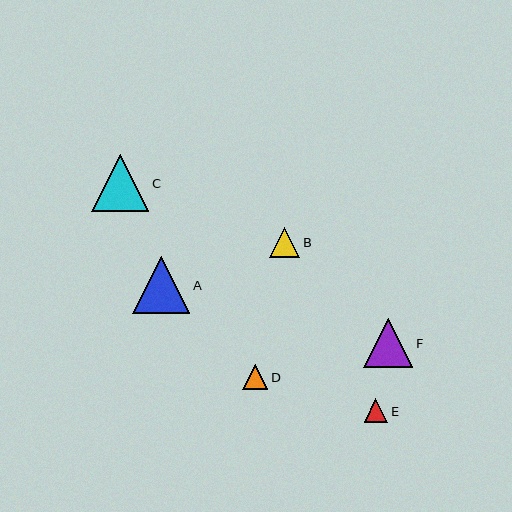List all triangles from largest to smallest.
From largest to smallest: A, C, F, B, D, E.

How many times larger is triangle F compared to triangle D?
Triangle F is approximately 2.0 times the size of triangle D.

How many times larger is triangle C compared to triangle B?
Triangle C is approximately 1.9 times the size of triangle B.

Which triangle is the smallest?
Triangle E is the smallest with a size of approximately 24 pixels.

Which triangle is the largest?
Triangle A is the largest with a size of approximately 57 pixels.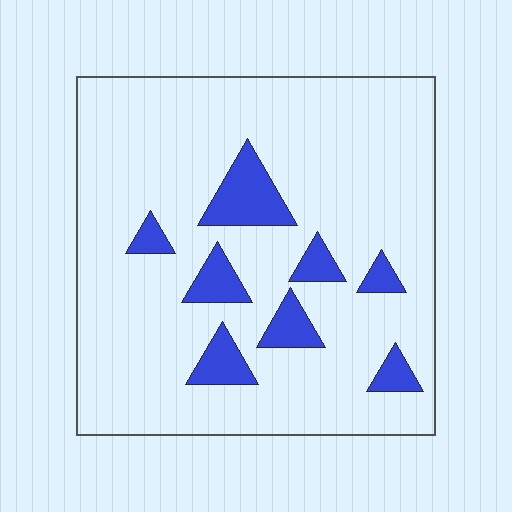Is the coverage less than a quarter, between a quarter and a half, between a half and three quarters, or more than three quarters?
Less than a quarter.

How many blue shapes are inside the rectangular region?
8.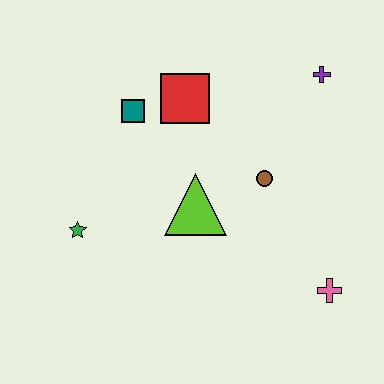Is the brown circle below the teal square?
Yes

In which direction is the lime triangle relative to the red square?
The lime triangle is below the red square.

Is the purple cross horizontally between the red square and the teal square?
No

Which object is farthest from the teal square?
The pink cross is farthest from the teal square.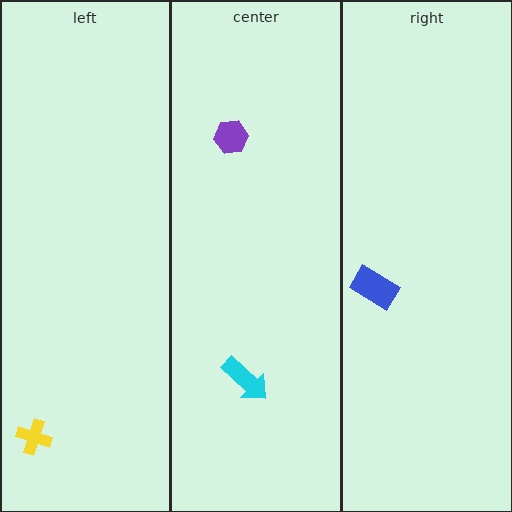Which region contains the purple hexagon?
The center region.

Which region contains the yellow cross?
The left region.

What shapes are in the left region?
The yellow cross.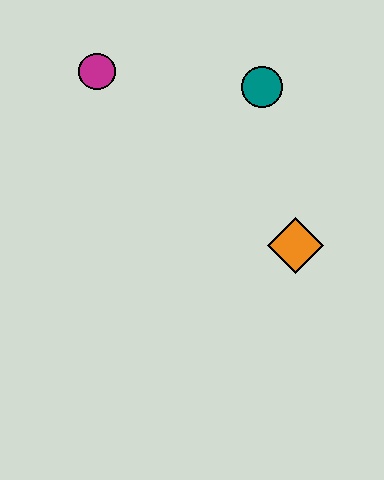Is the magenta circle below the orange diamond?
No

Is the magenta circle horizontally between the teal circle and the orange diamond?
No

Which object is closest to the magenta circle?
The teal circle is closest to the magenta circle.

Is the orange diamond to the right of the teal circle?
Yes